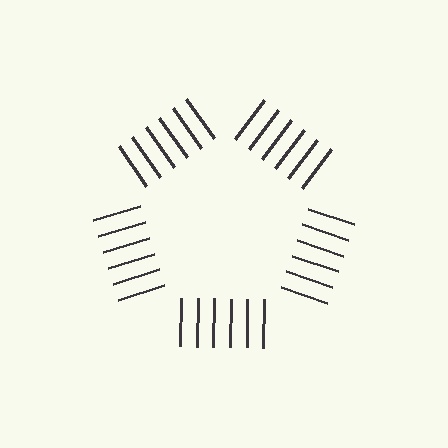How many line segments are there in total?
30 — 6 along each of the 5 edges.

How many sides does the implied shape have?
5 sides — the line-ends trace a pentagon.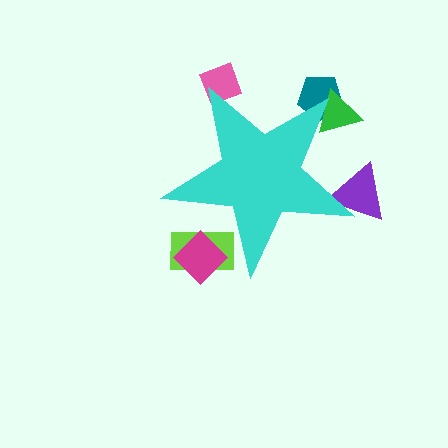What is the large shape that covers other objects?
A cyan star.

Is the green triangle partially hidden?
Yes, the green triangle is partially hidden behind the cyan star.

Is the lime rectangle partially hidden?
Yes, the lime rectangle is partially hidden behind the cyan star.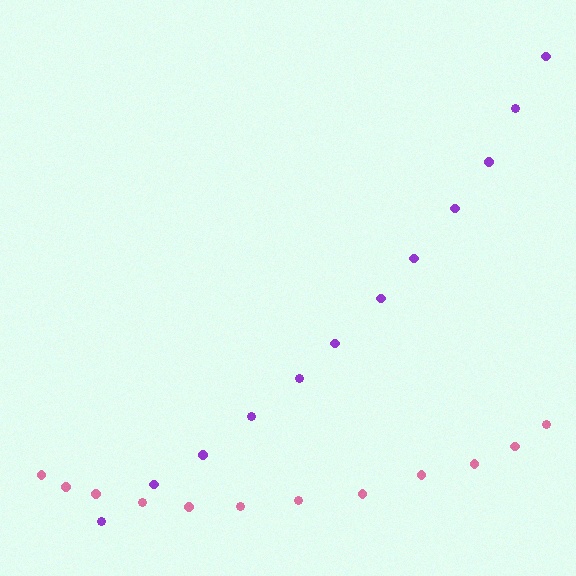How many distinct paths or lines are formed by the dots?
There are 2 distinct paths.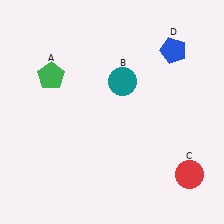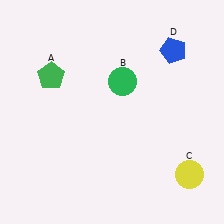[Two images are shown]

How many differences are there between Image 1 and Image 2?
There are 2 differences between the two images.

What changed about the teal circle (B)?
In Image 1, B is teal. In Image 2, it changed to green.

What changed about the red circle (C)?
In Image 1, C is red. In Image 2, it changed to yellow.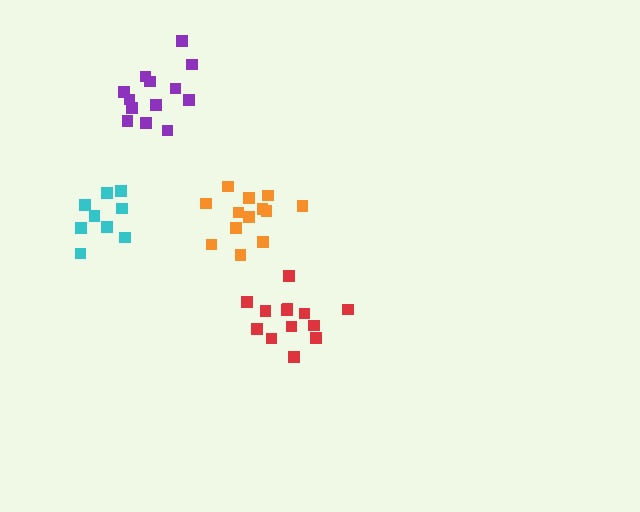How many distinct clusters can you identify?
There are 4 distinct clusters.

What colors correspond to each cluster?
The clusters are colored: red, purple, orange, cyan.